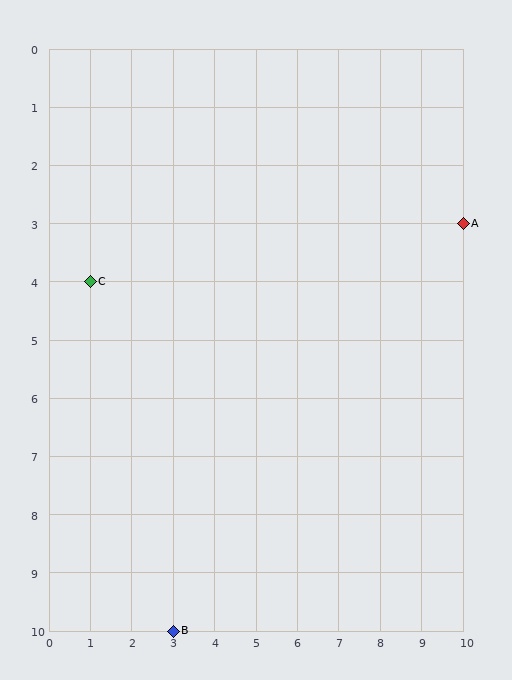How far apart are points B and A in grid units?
Points B and A are 7 columns and 7 rows apart (about 9.9 grid units diagonally).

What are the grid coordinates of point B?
Point B is at grid coordinates (3, 10).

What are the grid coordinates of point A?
Point A is at grid coordinates (10, 3).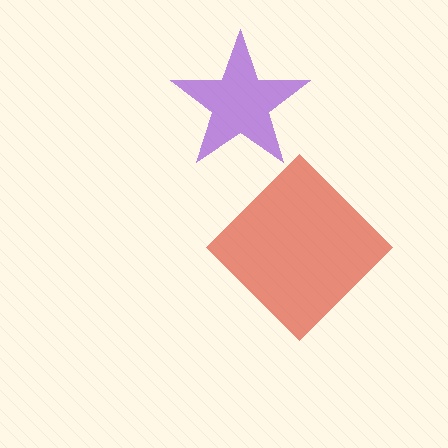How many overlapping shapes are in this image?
There are 2 overlapping shapes in the image.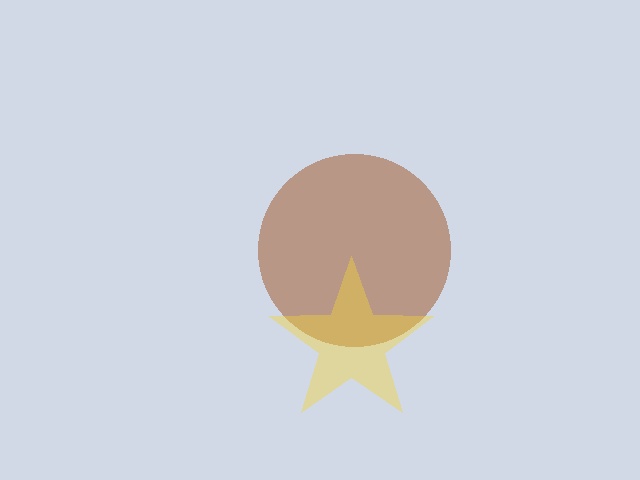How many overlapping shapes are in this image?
There are 2 overlapping shapes in the image.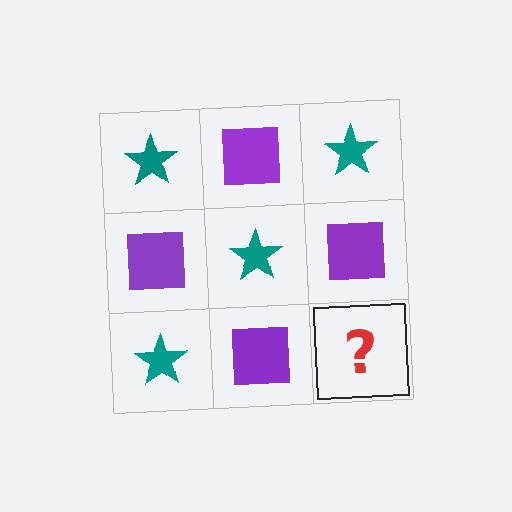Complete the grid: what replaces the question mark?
The question mark should be replaced with a teal star.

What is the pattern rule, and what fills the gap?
The rule is that it alternates teal star and purple square in a checkerboard pattern. The gap should be filled with a teal star.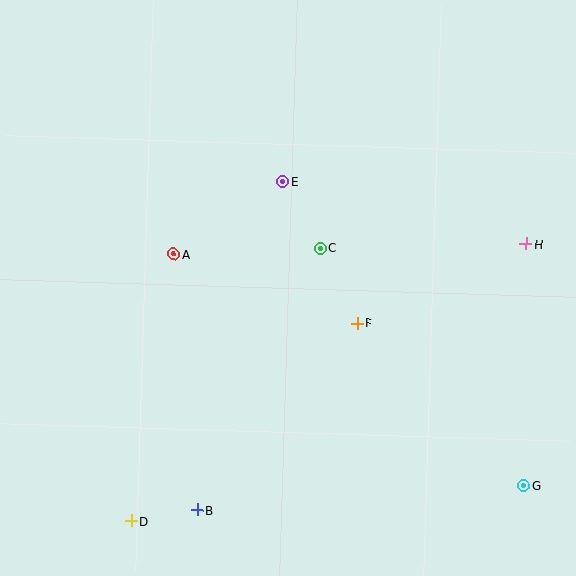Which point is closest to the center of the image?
Point C at (321, 248) is closest to the center.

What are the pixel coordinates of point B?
Point B is at (197, 510).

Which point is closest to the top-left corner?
Point A is closest to the top-left corner.